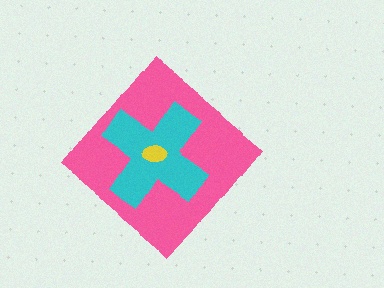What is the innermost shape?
The yellow ellipse.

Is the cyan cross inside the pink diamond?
Yes.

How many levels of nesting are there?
3.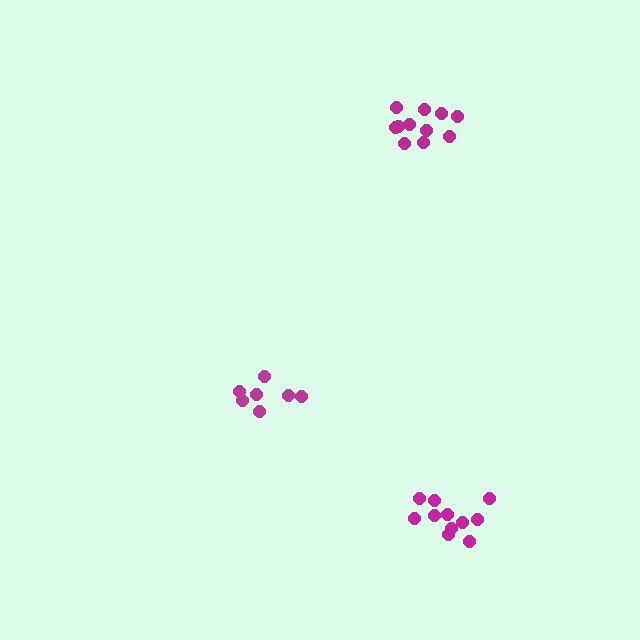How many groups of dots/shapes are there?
There are 3 groups.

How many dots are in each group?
Group 1: 7 dots, Group 2: 11 dots, Group 3: 11 dots (29 total).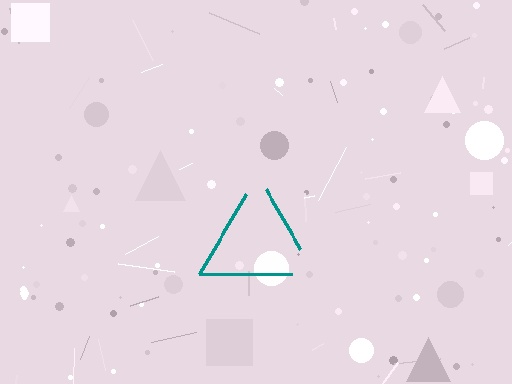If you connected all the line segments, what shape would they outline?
They would outline a triangle.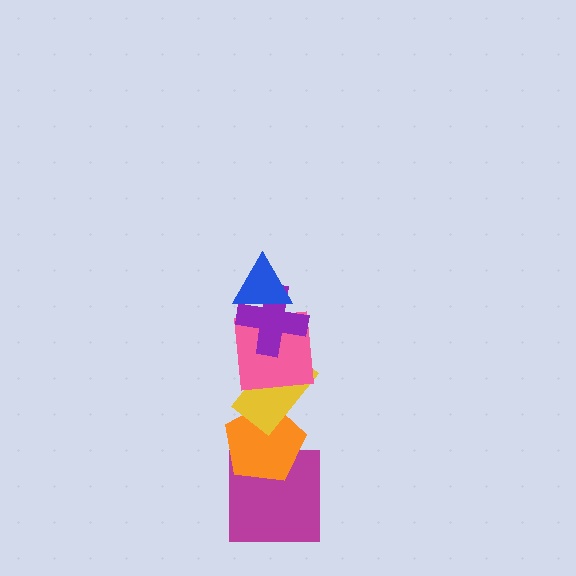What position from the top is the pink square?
The pink square is 3rd from the top.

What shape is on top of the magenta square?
The orange pentagon is on top of the magenta square.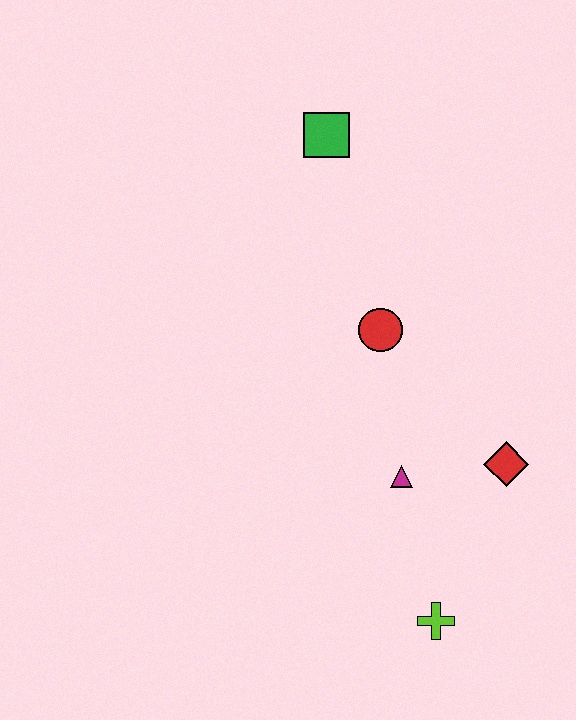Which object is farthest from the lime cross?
The green square is farthest from the lime cross.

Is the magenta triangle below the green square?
Yes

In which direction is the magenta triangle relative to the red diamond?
The magenta triangle is to the left of the red diamond.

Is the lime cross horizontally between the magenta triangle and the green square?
No